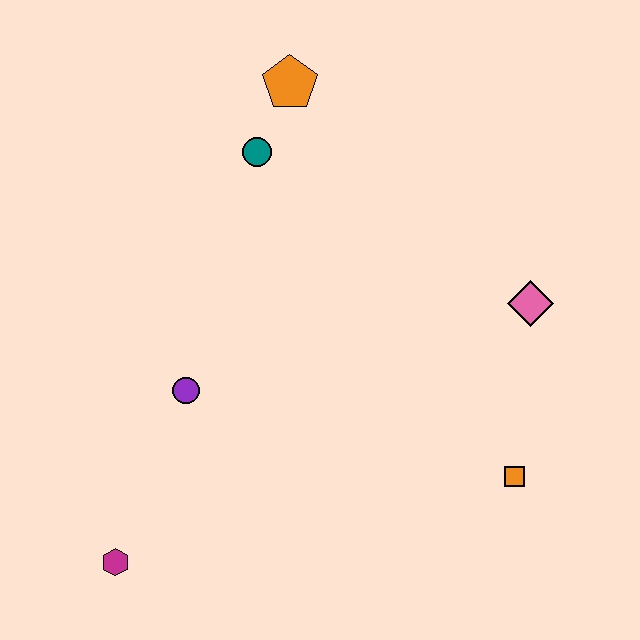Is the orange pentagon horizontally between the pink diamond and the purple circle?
Yes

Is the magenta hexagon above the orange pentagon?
No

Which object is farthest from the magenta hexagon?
The orange pentagon is farthest from the magenta hexagon.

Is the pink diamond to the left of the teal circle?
No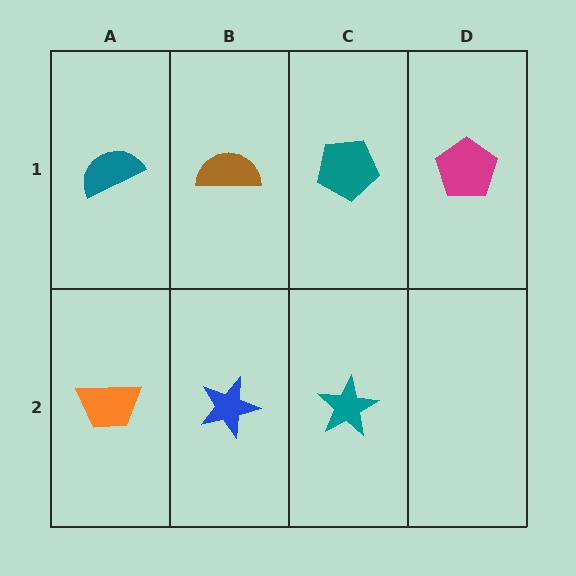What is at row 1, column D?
A magenta pentagon.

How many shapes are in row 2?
3 shapes.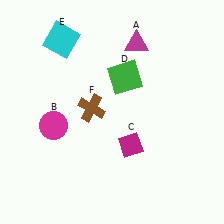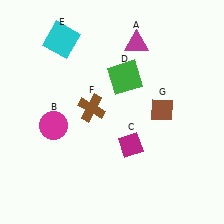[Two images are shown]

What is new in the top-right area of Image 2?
A brown diamond (G) was added in the top-right area of Image 2.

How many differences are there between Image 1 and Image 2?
There is 1 difference between the two images.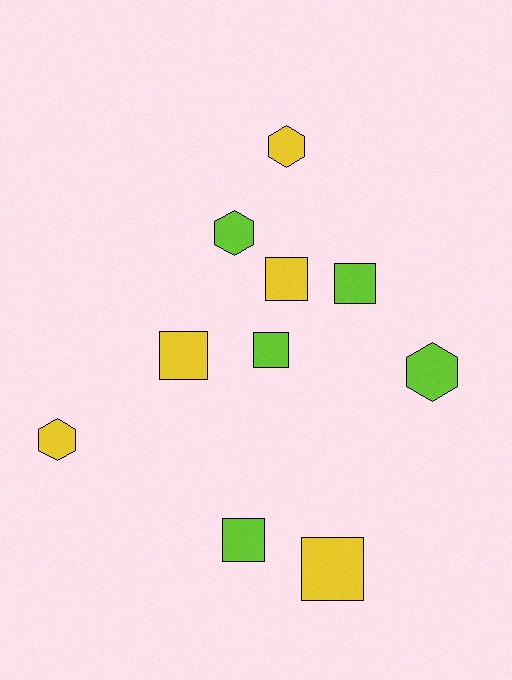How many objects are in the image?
There are 10 objects.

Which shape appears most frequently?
Square, with 6 objects.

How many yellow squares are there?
There are 3 yellow squares.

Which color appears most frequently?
Yellow, with 5 objects.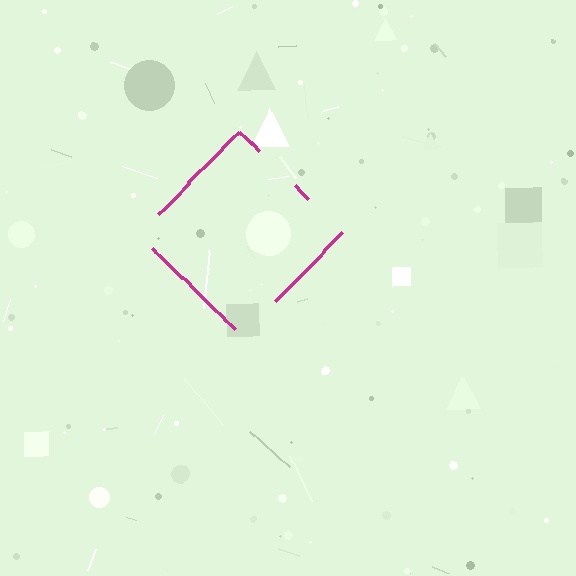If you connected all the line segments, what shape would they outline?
They would outline a diamond.